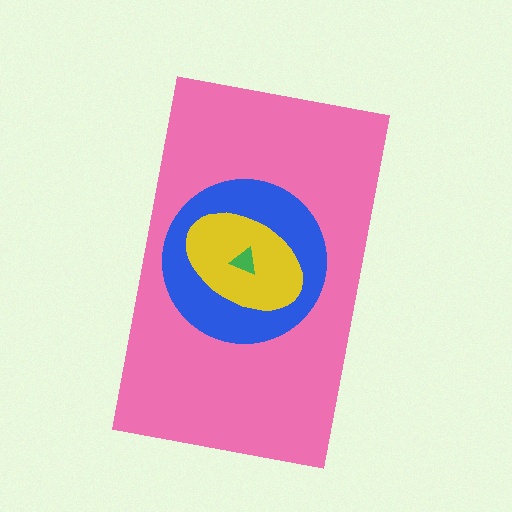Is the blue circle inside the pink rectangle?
Yes.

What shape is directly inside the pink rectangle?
The blue circle.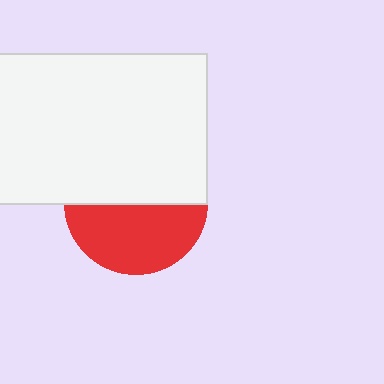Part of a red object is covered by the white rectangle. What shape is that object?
It is a circle.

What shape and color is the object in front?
The object in front is a white rectangle.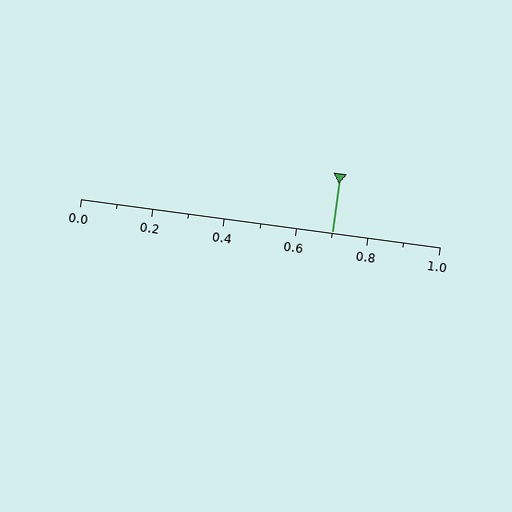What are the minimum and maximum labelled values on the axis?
The axis runs from 0.0 to 1.0.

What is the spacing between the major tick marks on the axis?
The major ticks are spaced 0.2 apart.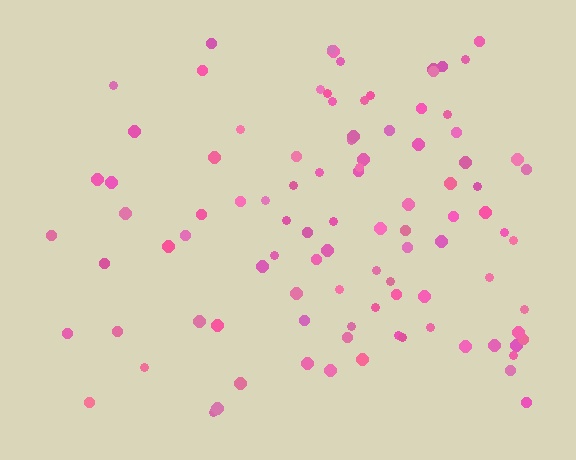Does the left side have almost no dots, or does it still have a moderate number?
Still a moderate number, just noticeably fewer than the right.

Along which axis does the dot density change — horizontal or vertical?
Horizontal.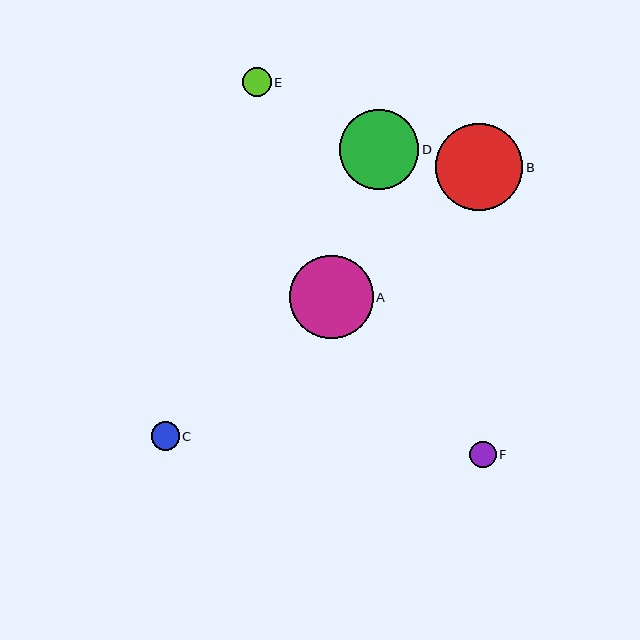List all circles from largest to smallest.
From largest to smallest: B, A, D, E, C, F.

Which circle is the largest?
Circle B is the largest with a size of approximately 87 pixels.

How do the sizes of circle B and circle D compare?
Circle B and circle D are approximately the same size.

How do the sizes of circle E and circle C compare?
Circle E and circle C are approximately the same size.